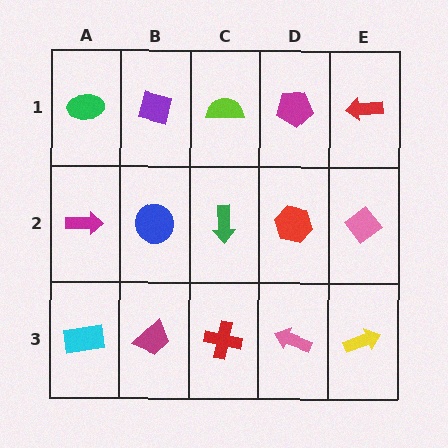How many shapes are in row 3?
5 shapes.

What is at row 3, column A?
A cyan rectangle.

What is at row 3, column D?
A pink arrow.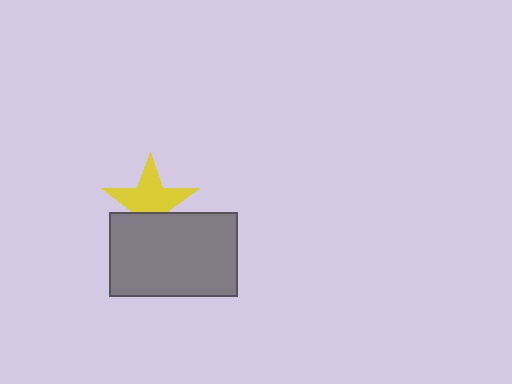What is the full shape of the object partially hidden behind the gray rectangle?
The partially hidden object is a yellow star.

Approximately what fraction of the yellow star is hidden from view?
Roughly 34% of the yellow star is hidden behind the gray rectangle.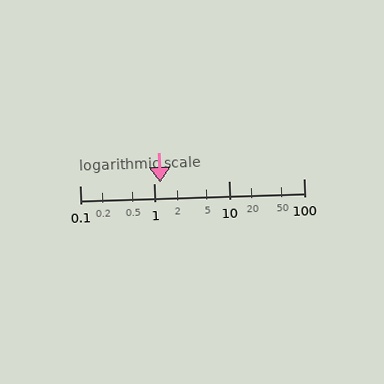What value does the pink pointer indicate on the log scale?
The pointer indicates approximately 1.2.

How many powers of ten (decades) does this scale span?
The scale spans 3 decades, from 0.1 to 100.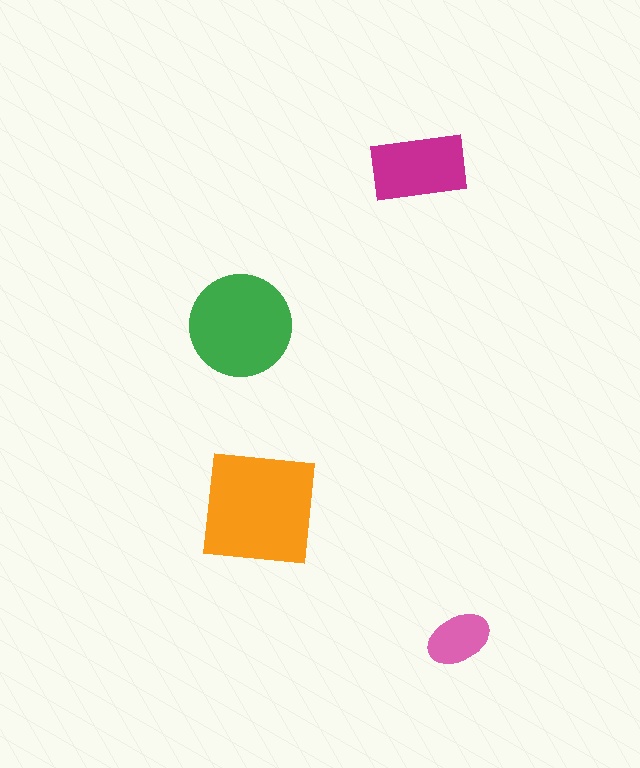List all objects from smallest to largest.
The pink ellipse, the magenta rectangle, the green circle, the orange square.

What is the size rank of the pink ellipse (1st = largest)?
4th.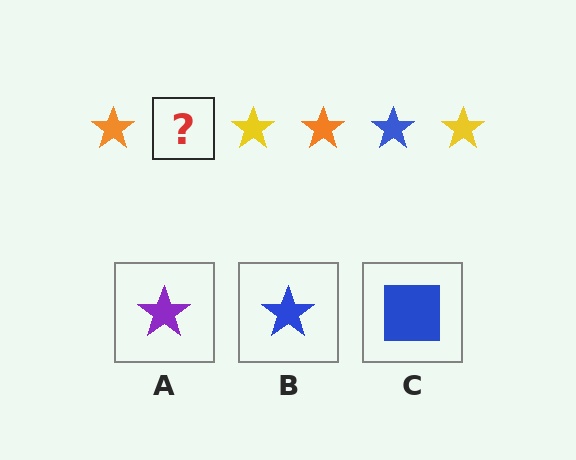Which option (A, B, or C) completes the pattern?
B.